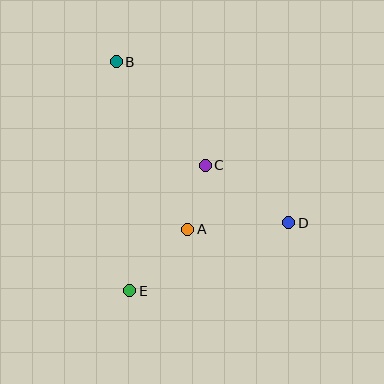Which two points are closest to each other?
Points A and C are closest to each other.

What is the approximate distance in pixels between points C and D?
The distance between C and D is approximately 102 pixels.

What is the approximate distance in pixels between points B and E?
The distance between B and E is approximately 230 pixels.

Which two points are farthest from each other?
Points B and D are farthest from each other.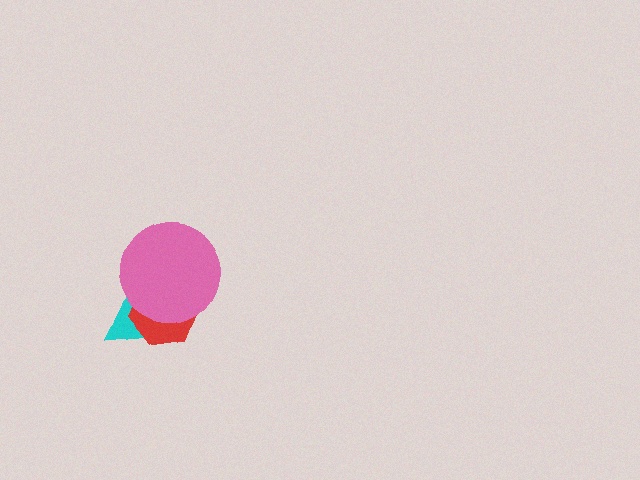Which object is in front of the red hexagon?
The pink circle is in front of the red hexagon.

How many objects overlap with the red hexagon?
2 objects overlap with the red hexagon.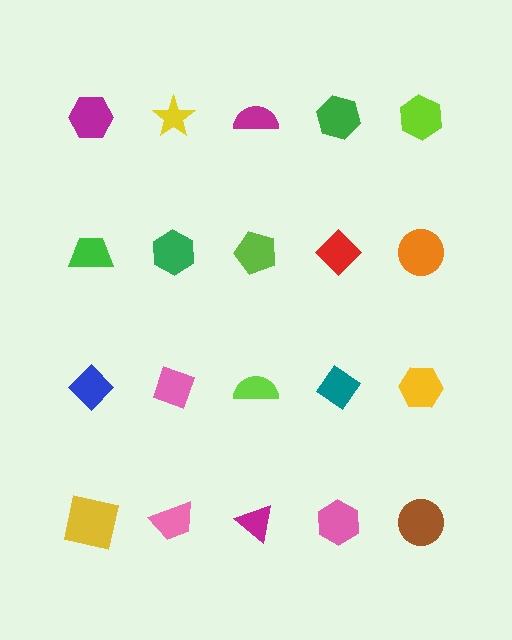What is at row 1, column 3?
A magenta semicircle.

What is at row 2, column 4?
A red diamond.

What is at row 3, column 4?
A teal diamond.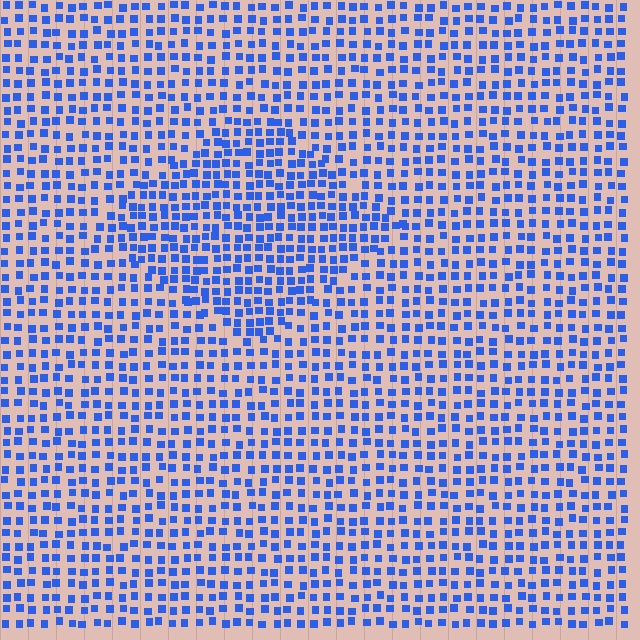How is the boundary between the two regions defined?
The boundary is defined by a change in element density (approximately 1.5x ratio). All elements are the same color, size, and shape.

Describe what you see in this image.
The image contains small blue elements arranged at two different densities. A diamond-shaped region is visible where the elements are more densely packed than the surrounding area.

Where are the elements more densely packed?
The elements are more densely packed inside the diamond boundary.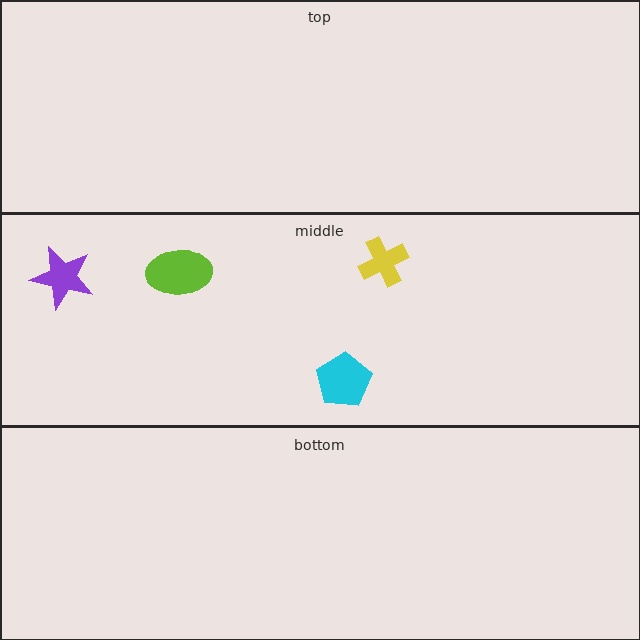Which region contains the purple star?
The middle region.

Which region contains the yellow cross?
The middle region.